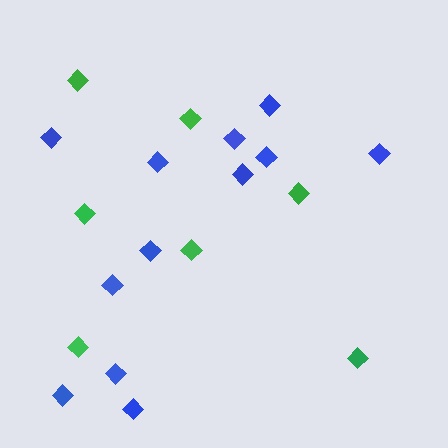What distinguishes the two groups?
There are 2 groups: one group of green diamonds (7) and one group of blue diamonds (12).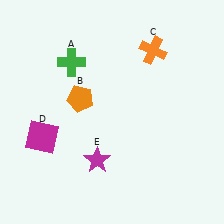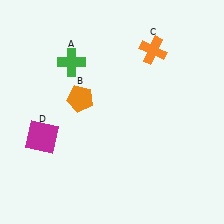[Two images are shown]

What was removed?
The magenta star (E) was removed in Image 2.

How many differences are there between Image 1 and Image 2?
There is 1 difference between the two images.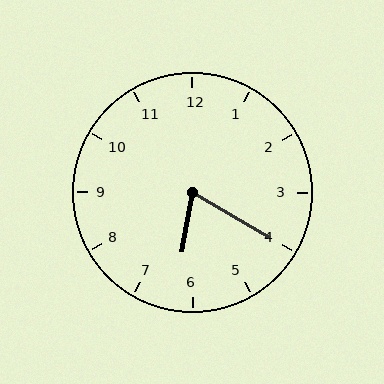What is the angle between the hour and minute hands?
Approximately 70 degrees.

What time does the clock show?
6:20.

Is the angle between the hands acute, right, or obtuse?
It is acute.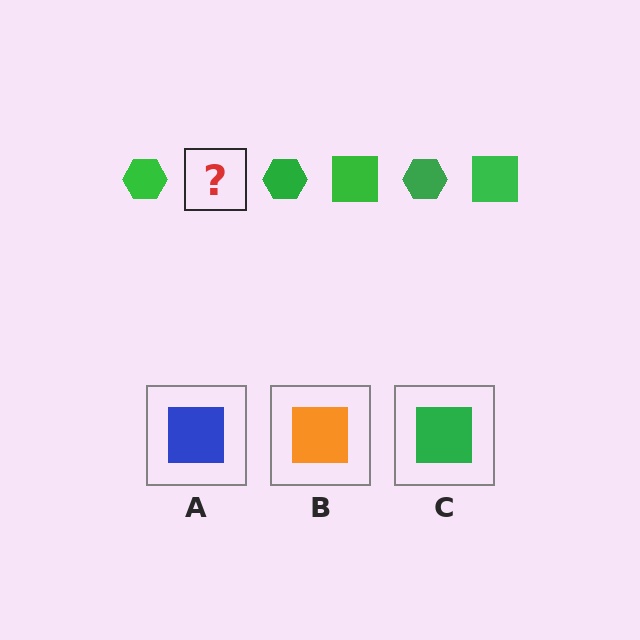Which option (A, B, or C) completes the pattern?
C.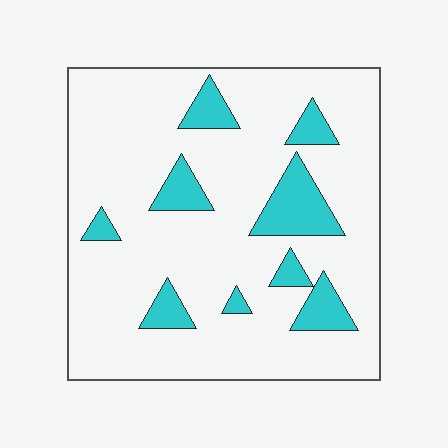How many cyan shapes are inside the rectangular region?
9.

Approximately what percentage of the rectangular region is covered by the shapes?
Approximately 15%.